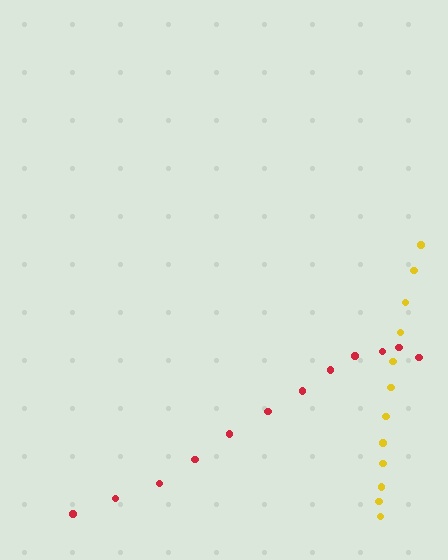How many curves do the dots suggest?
There are 2 distinct paths.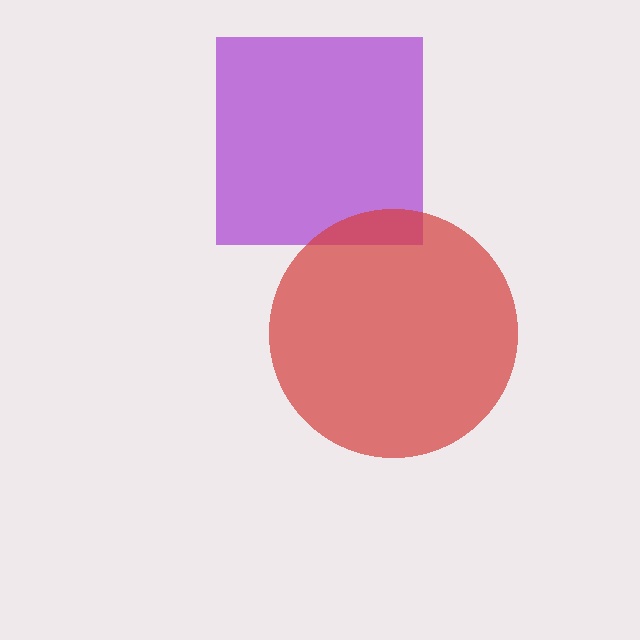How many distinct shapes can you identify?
There are 2 distinct shapes: a purple square, a red circle.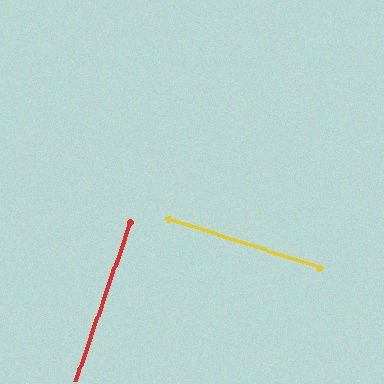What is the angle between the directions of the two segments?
Approximately 89 degrees.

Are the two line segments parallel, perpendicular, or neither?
Perpendicular — they meet at approximately 89°.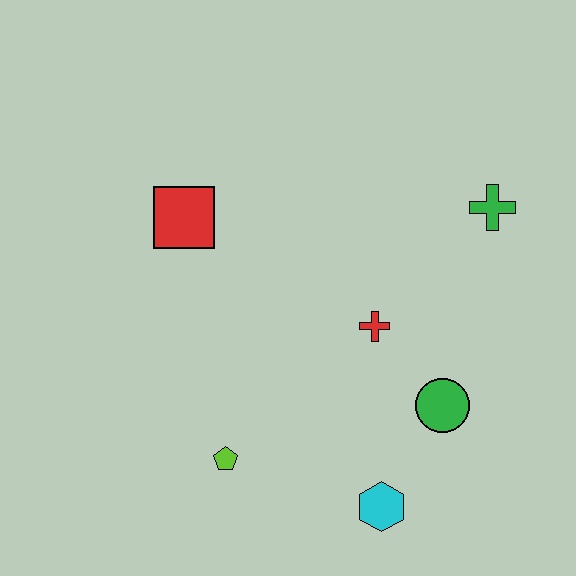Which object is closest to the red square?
The red cross is closest to the red square.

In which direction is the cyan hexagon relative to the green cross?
The cyan hexagon is below the green cross.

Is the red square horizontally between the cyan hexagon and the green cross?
No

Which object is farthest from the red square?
The cyan hexagon is farthest from the red square.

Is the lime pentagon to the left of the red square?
No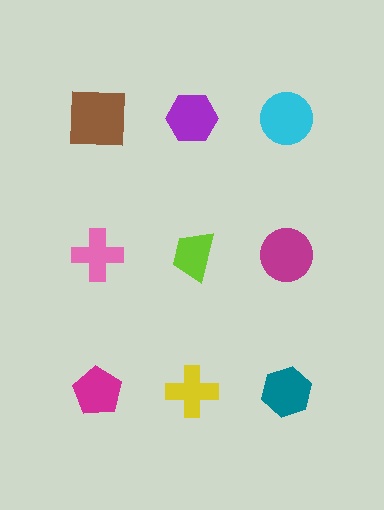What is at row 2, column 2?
A lime trapezoid.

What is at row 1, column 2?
A purple hexagon.